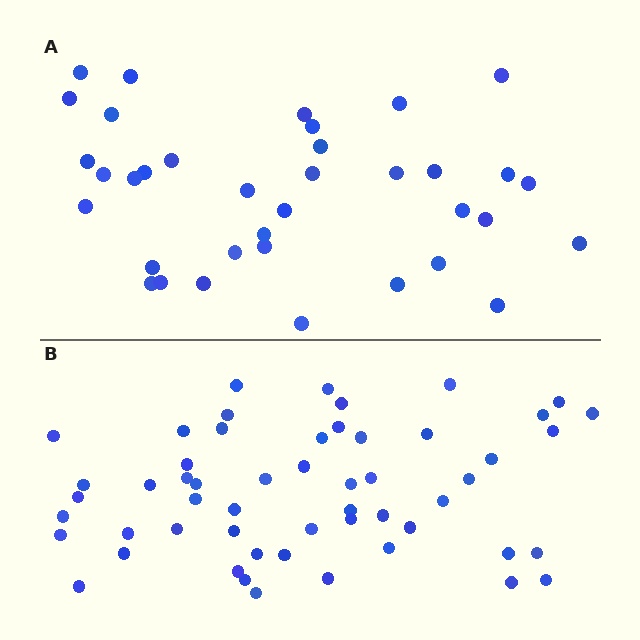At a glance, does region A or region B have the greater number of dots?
Region B (the bottom region) has more dots.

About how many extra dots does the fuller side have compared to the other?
Region B has approximately 20 more dots than region A.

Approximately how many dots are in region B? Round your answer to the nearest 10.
About 50 dots. (The exact count is 54, which rounds to 50.)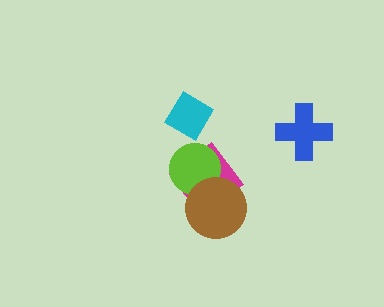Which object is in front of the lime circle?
The brown circle is in front of the lime circle.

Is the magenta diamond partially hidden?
Yes, it is partially covered by another shape.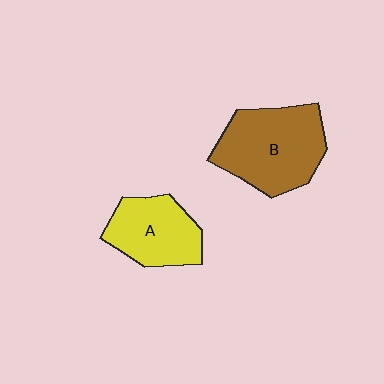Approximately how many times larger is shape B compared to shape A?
Approximately 1.4 times.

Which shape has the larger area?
Shape B (brown).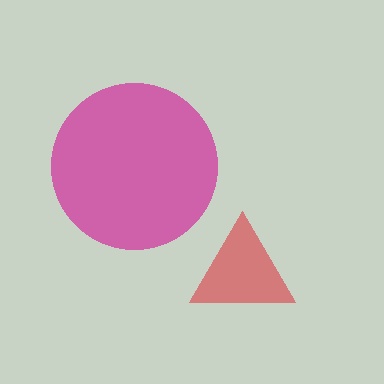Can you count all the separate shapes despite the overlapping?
Yes, there are 2 separate shapes.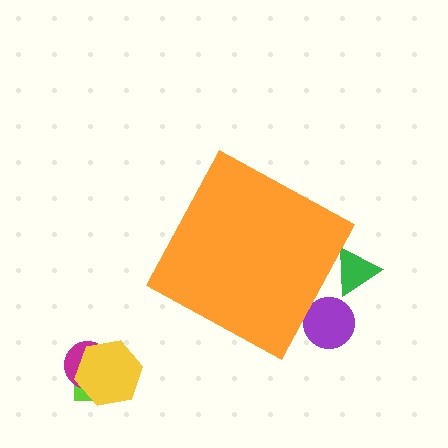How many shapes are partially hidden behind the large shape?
2 shapes are partially hidden.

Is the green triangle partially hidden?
Yes, the green triangle is partially hidden behind the orange diamond.